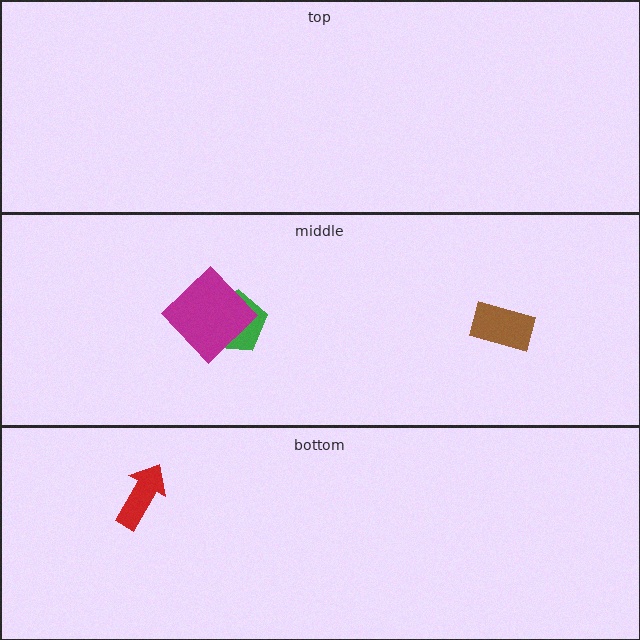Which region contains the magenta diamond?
The middle region.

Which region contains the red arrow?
The bottom region.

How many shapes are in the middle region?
3.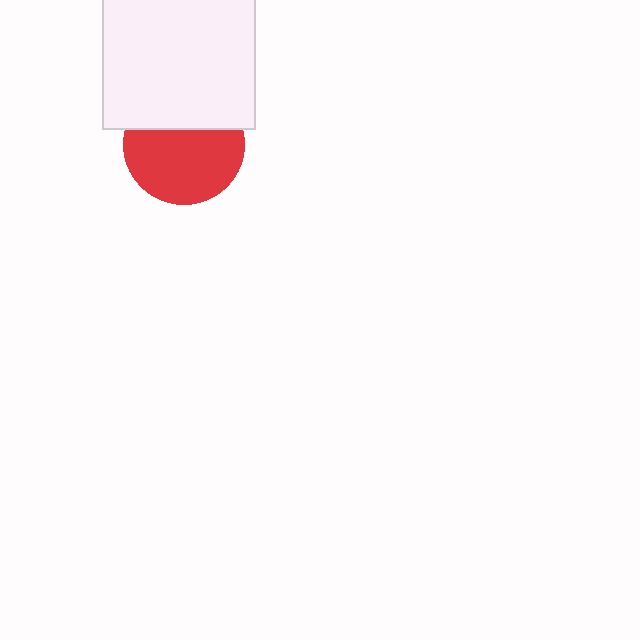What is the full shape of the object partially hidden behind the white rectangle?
The partially hidden object is a red circle.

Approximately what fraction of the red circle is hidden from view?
Roughly 34% of the red circle is hidden behind the white rectangle.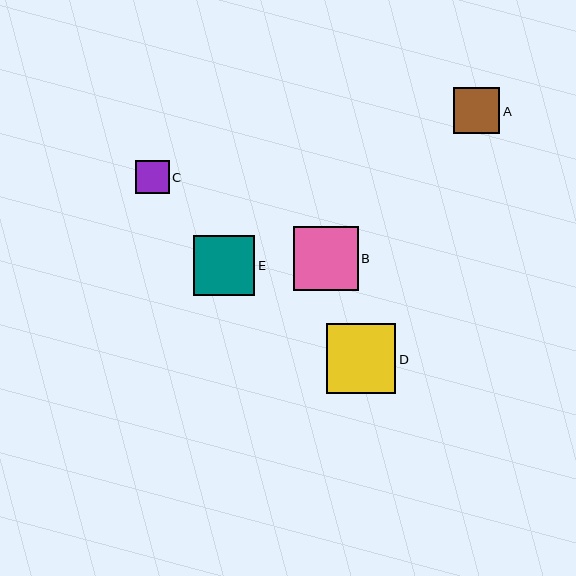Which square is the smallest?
Square C is the smallest with a size of approximately 34 pixels.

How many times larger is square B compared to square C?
Square B is approximately 1.9 times the size of square C.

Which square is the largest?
Square D is the largest with a size of approximately 70 pixels.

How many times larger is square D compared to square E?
Square D is approximately 1.1 times the size of square E.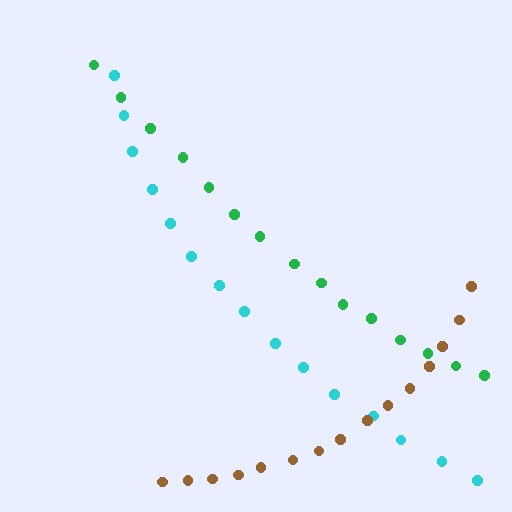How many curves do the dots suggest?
There are 3 distinct paths.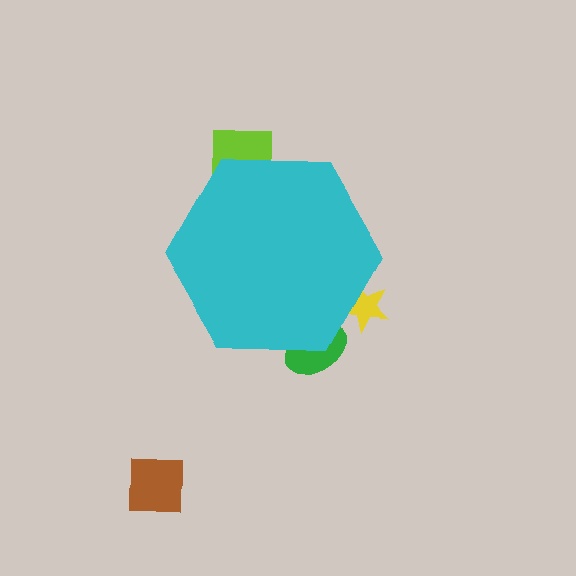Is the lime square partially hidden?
Yes, the lime square is partially hidden behind the cyan hexagon.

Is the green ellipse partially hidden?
Yes, the green ellipse is partially hidden behind the cyan hexagon.